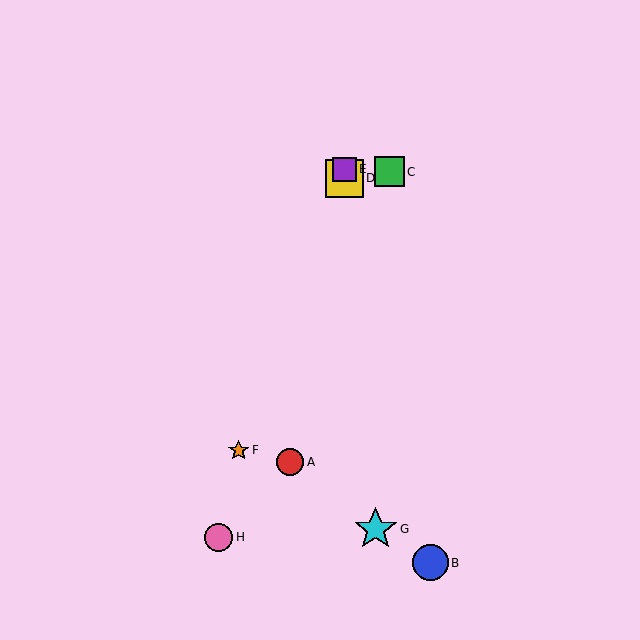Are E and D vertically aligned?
Yes, both are at x≈344.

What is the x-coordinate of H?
Object H is at x≈219.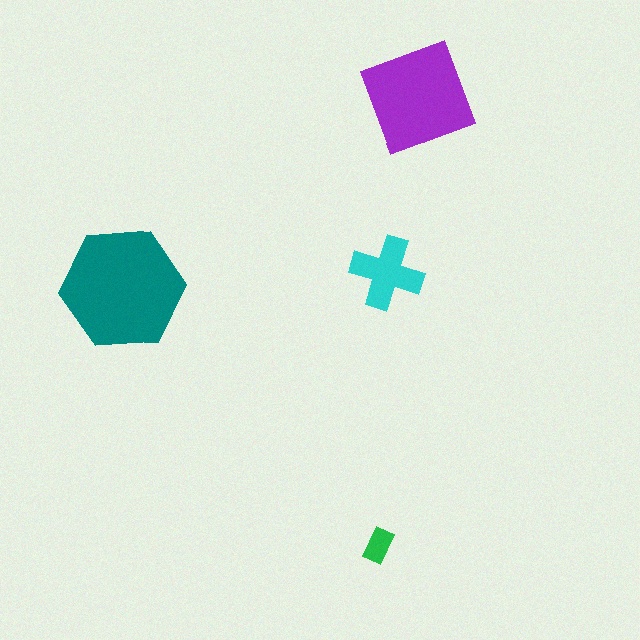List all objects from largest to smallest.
The teal hexagon, the purple diamond, the cyan cross, the green rectangle.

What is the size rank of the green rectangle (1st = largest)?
4th.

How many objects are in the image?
There are 4 objects in the image.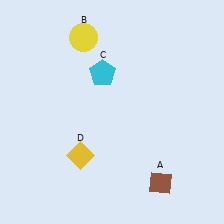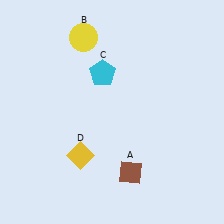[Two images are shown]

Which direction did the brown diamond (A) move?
The brown diamond (A) moved left.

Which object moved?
The brown diamond (A) moved left.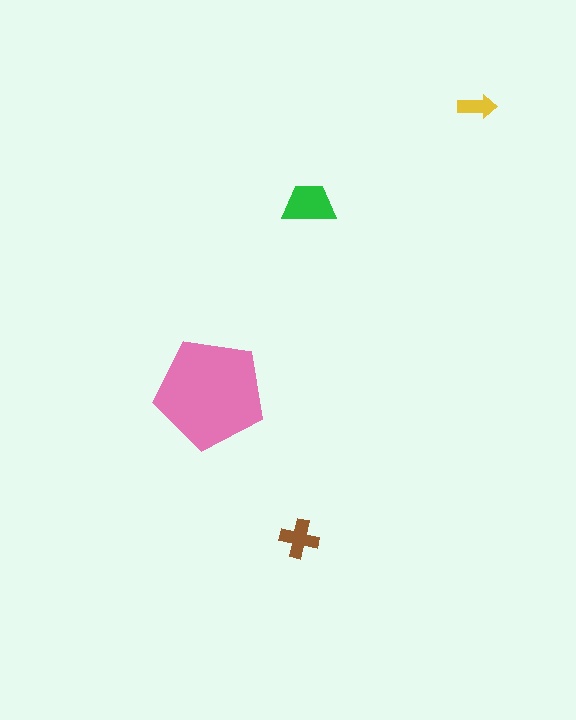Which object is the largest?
The pink pentagon.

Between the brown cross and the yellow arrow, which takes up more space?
The brown cross.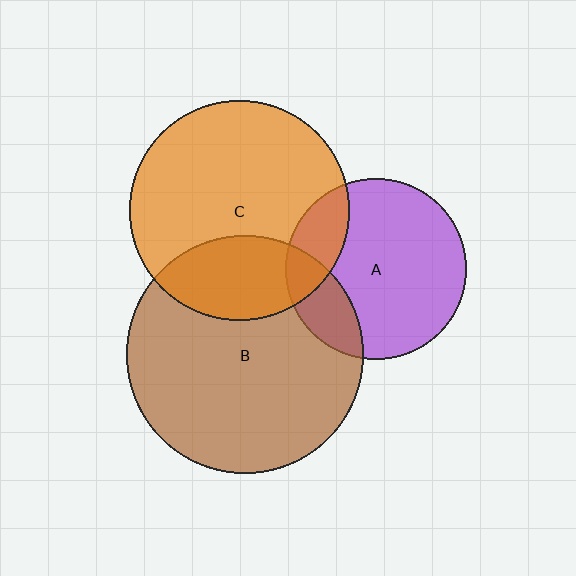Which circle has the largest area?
Circle B (brown).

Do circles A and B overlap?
Yes.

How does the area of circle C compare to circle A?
Approximately 1.5 times.